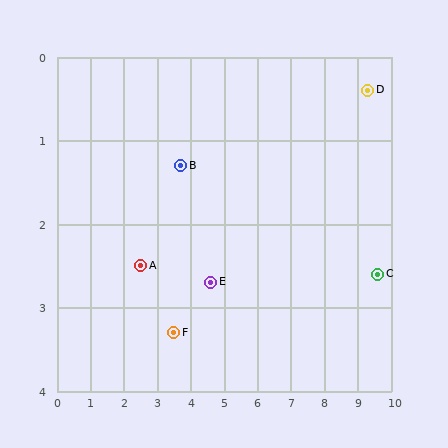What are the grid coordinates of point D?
Point D is at approximately (9.3, 0.4).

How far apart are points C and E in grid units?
Points C and E are about 5.0 grid units apart.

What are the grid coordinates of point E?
Point E is at approximately (4.6, 2.7).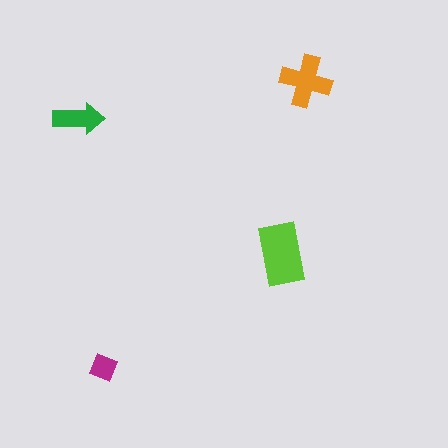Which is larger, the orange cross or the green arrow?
The orange cross.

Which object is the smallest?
The magenta diamond.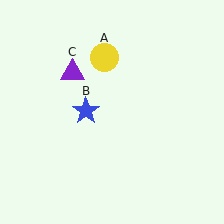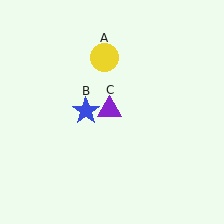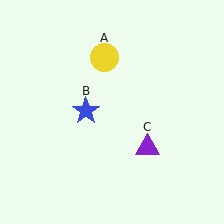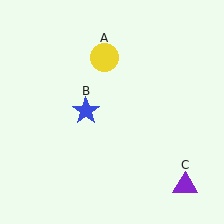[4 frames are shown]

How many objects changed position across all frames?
1 object changed position: purple triangle (object C).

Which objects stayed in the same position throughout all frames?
Yellow circle (object A) and blue star (object B) remained stationary.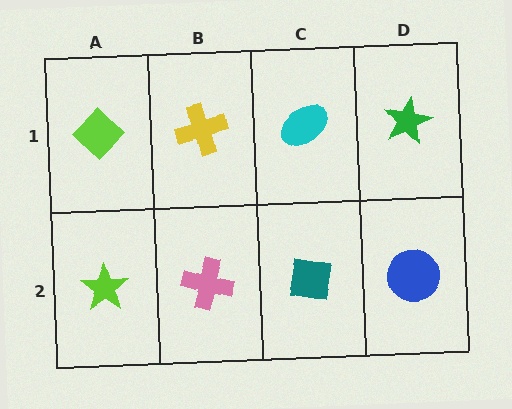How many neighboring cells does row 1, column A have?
2.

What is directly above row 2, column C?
A cyan ellipse.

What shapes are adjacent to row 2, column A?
A lime diamond (row 1, column A), a pink cross (row 2, column B).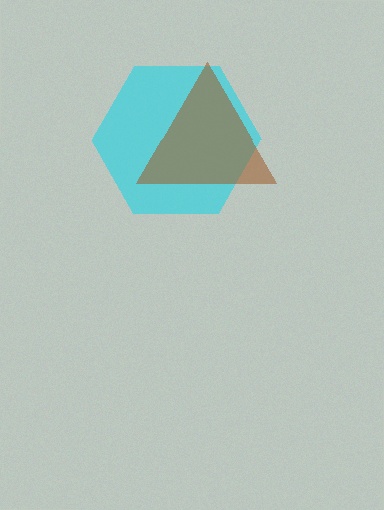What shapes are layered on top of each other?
The layered shapes are: a cyan hexagon, a brown triangle.